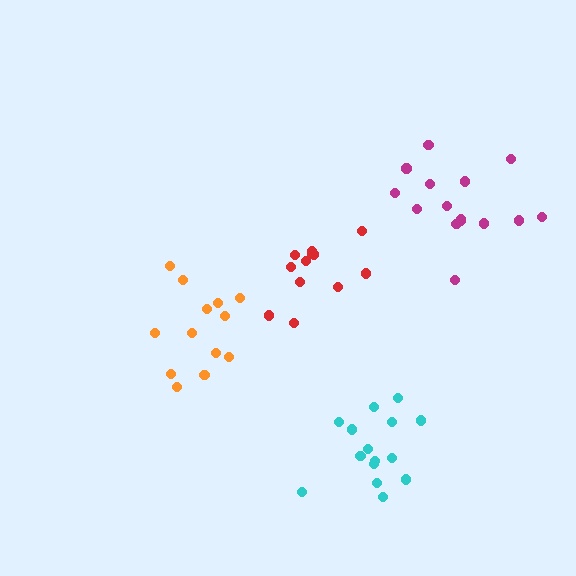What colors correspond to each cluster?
The clusters are colored: orange, cyan, red, magenta.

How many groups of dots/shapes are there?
There are 4 groups.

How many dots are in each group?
Group 1: 13 dots, Group 2: 15 dots, Group 3: 12 dots, Group 4: 15 dots (55 total).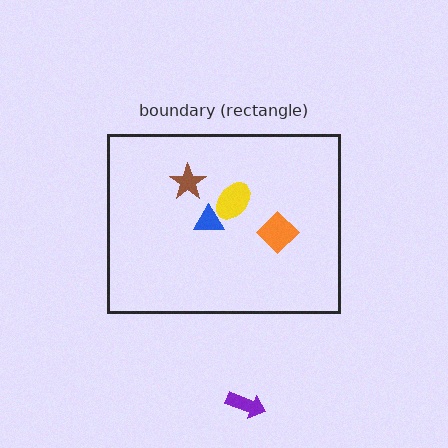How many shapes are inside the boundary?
4 inside, 1 outside.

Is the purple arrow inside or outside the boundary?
Outside.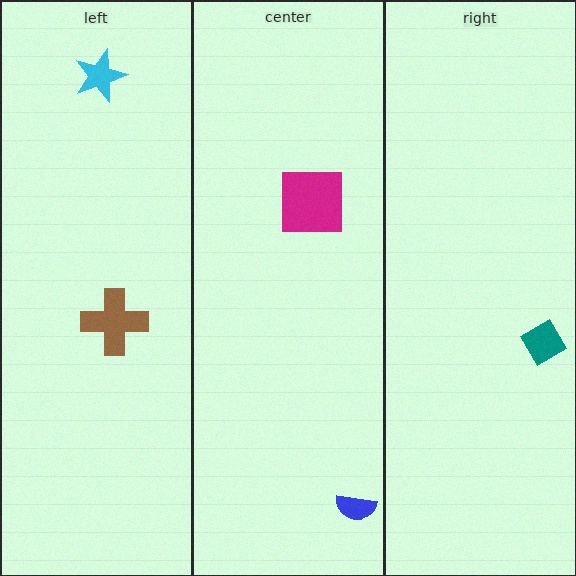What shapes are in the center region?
The blue semicircle, the magenta square.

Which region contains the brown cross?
The left region.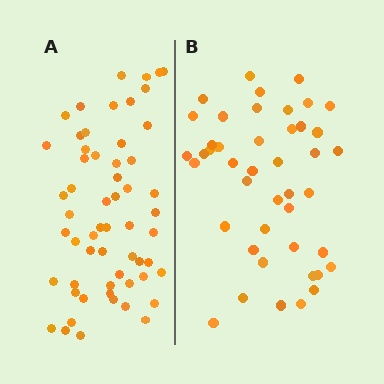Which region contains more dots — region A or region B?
Region A (the left region) has more dots.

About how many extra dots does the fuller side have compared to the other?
Region A has approximately 15 more dots than region B.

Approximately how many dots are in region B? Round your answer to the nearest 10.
About 40 dots. (The exact count is 44, which rounds to 40.)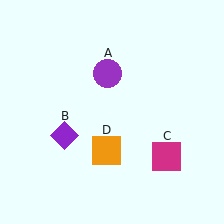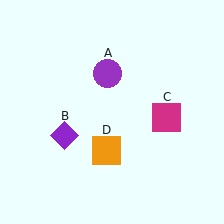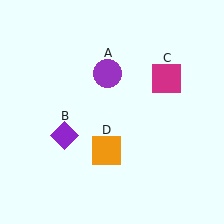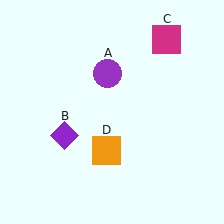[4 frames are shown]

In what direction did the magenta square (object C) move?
The magenta square (object C) moved up.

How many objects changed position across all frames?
1 object changed position: magenta square (object C).